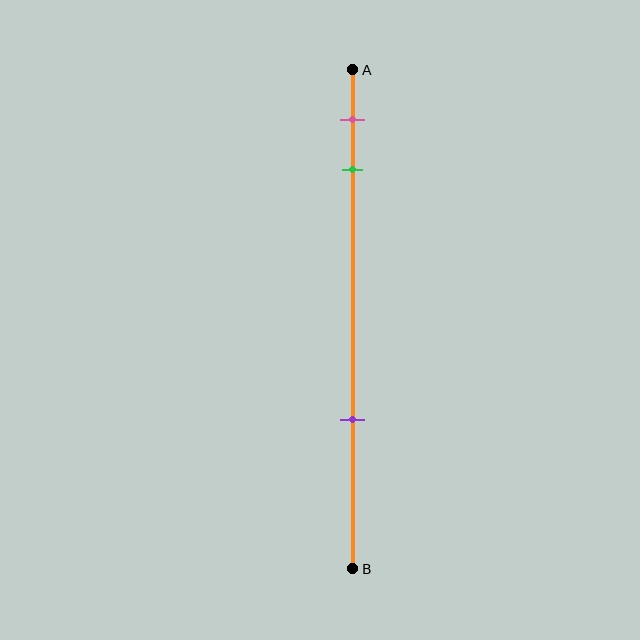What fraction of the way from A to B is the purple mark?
The purple mark is approximately 70% (0.7) of the way from A to B.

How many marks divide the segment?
There are 3 marks dividing the segment.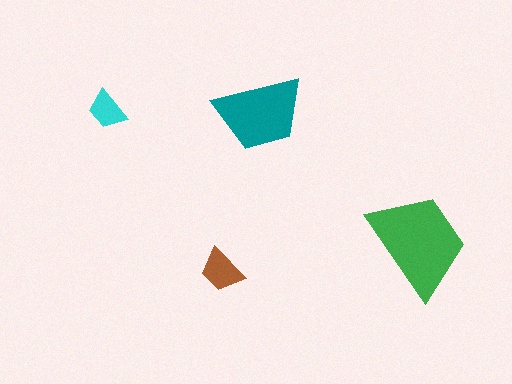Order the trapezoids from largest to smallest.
the green one, the teal one, the brown one, the cyan one.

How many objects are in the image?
There are 4 objects in the image.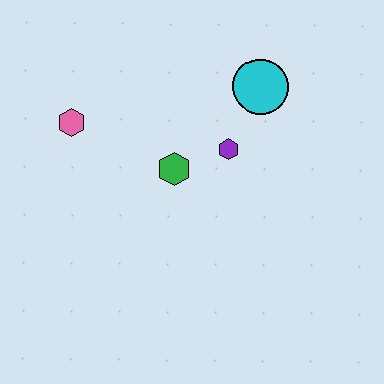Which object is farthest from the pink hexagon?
The cyan circle is farthest from the pink hexagon.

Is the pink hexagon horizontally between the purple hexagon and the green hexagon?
No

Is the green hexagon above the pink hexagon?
No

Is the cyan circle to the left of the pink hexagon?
No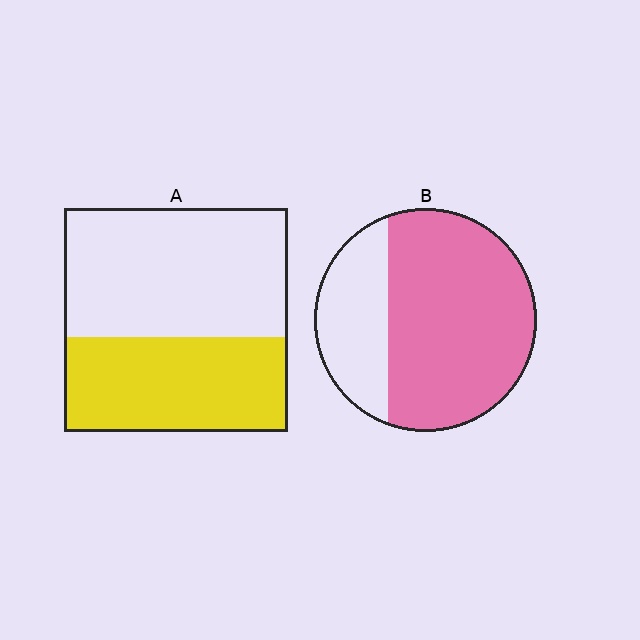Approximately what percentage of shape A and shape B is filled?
A is approximately 40% and B is approximately 70%.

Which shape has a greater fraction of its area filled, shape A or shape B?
Shape B.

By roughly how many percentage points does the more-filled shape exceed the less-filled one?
By roughly 30 percentage points (B over A).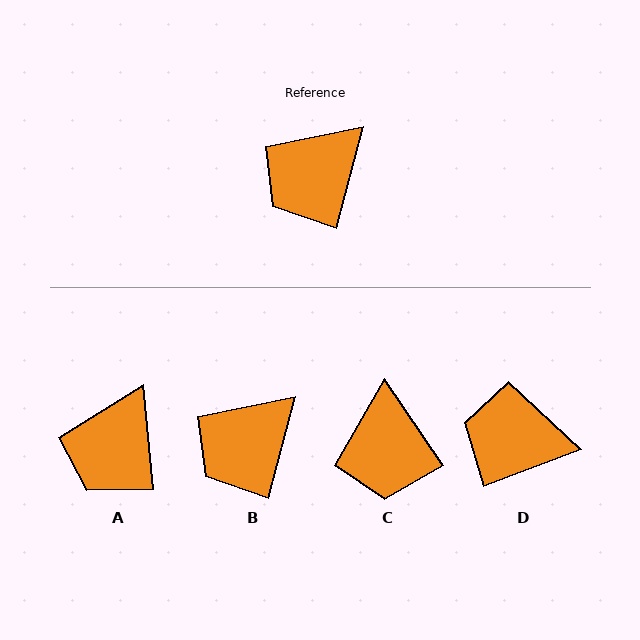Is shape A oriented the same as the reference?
No, it is off by about 20 degrees.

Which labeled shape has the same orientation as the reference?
B.